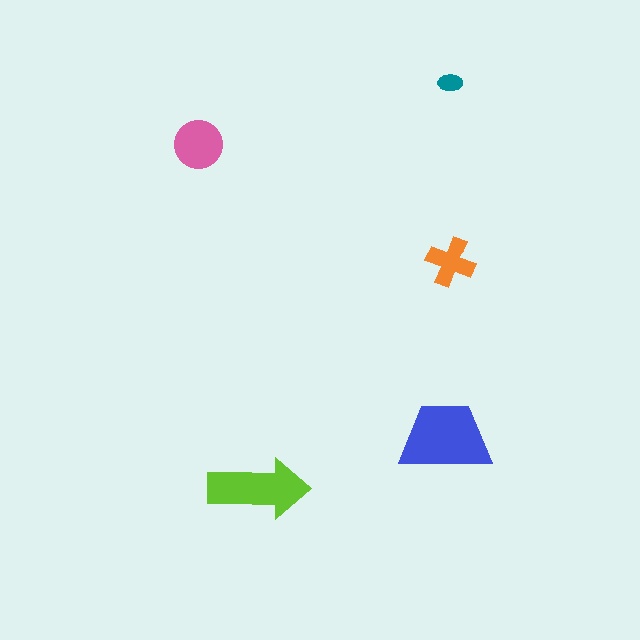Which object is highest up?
The teal ellipse is topmost.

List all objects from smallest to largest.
The teal ellipse, the orange cross, the pink circle, the lime arrow, the blue trapezoid.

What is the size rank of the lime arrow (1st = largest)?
2nd.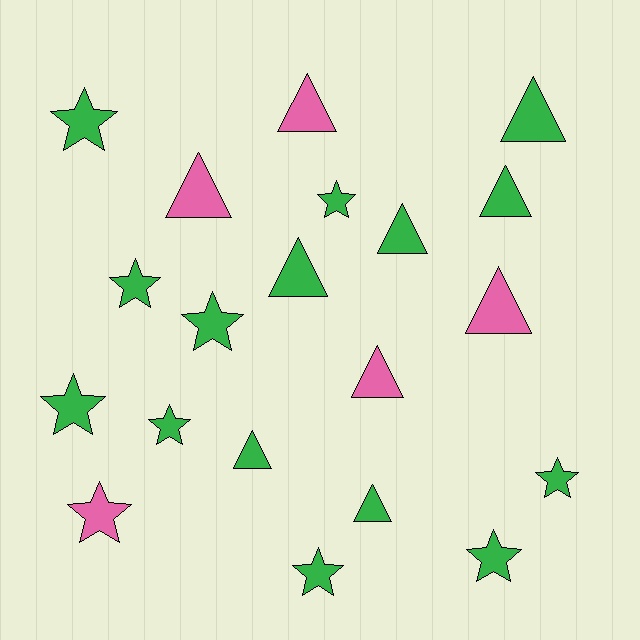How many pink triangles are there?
There are 4 pink triangles.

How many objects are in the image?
There are 20 objects.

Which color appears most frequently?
Green, with 15 objects.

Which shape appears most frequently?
Triangle, with 10 objects.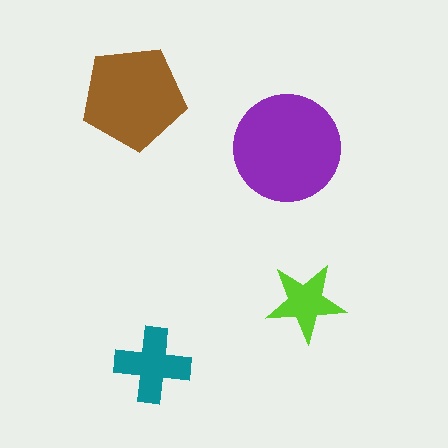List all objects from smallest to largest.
The lime star, the teal cross, the brown pentagon, the purple circle.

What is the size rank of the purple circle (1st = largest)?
1st.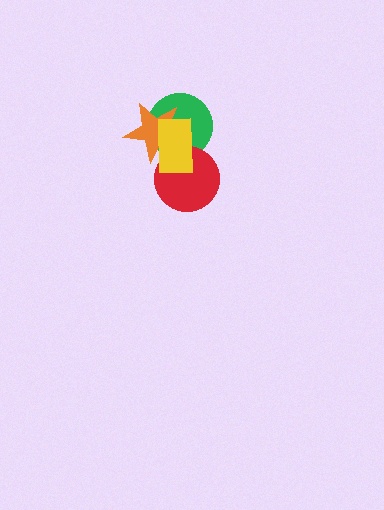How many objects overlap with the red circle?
3 objects overlap with the red circle.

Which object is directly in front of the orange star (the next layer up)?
The red circle is directly in front of the orange star.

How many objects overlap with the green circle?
3 objects overlap with the green circle.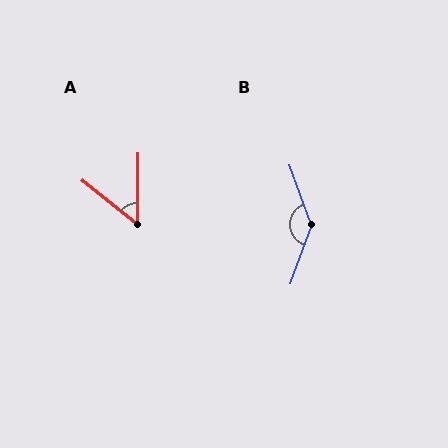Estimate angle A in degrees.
Approximately 52 degrees.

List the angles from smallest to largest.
A (52°), B (140°).